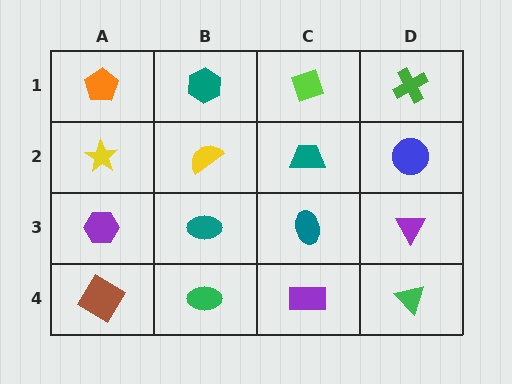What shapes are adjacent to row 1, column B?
A yellow semicircle (row 2, column B), an orange pentagon (row 1, column A), a lime diamond (row 1, column C).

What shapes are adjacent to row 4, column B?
A teal ellipse (row 3, column B), a brown diamond (row 4, column A), a purple rectangle (row 4, column C).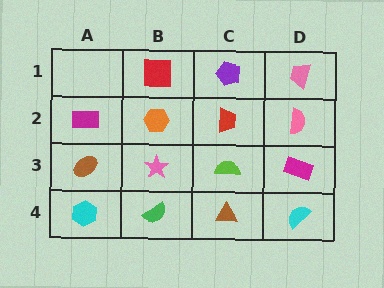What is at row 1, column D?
A pink trapezoid.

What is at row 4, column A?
A cyan hexagon.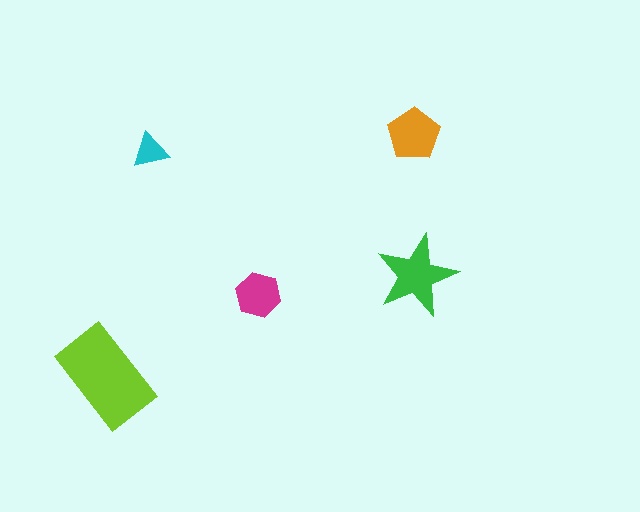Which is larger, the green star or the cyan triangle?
The green star.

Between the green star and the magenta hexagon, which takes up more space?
The green star.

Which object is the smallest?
The cyan triangle.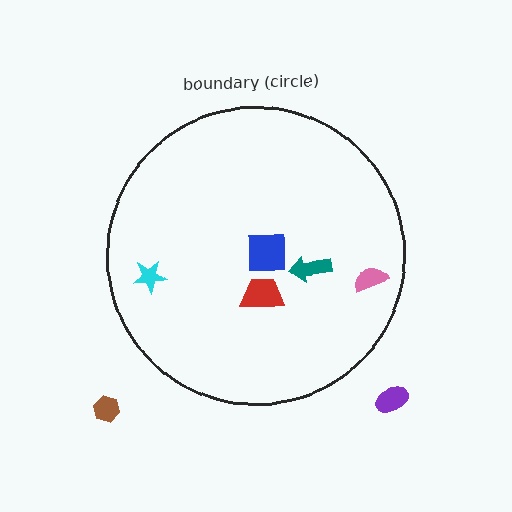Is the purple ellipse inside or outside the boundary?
Outside.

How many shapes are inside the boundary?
5 inside, 2 outside.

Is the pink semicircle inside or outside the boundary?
Inside.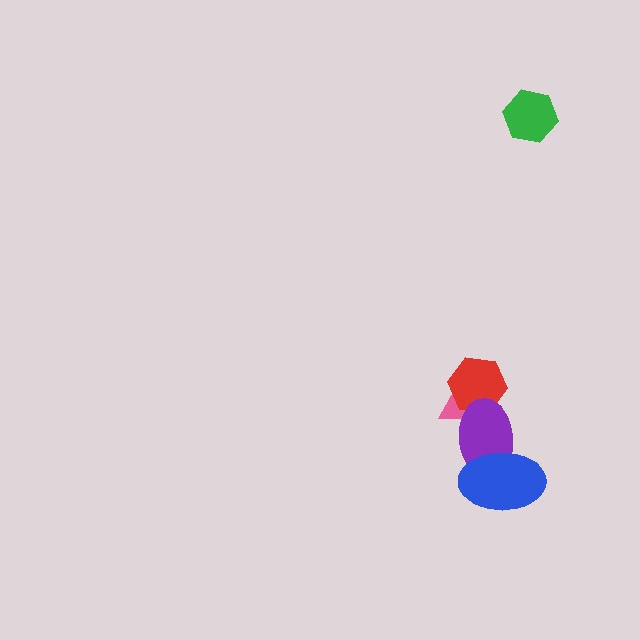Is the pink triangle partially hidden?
Yes, it is partially covered by another shape.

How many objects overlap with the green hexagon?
0 objects overlap with the green hexagon.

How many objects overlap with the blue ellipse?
1 object overlaps with the blue ellipse.